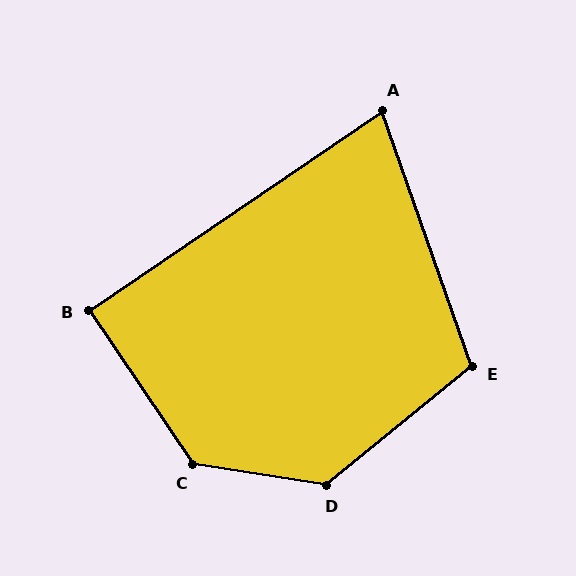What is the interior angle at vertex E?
Approximately 110 degrees (obtuse).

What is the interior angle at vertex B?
Approximately 90 degrees (approximately right).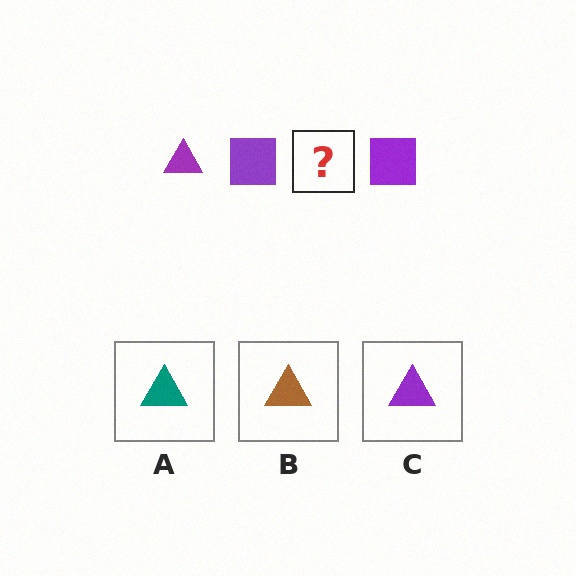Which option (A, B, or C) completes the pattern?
C.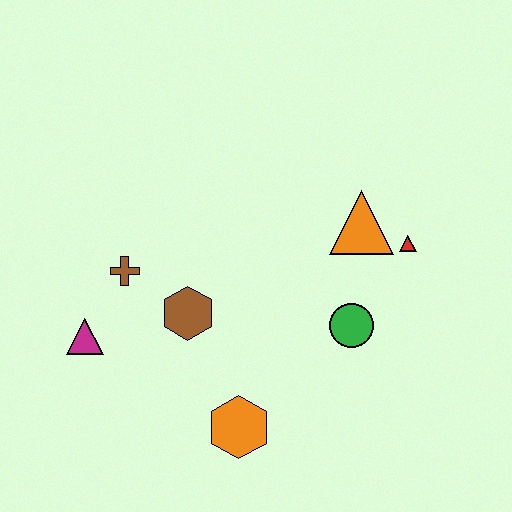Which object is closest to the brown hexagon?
The brown cross is closest to the brown hexagon.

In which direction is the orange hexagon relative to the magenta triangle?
The orange hexagon is to the right of the magenta triangle.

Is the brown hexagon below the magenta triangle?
No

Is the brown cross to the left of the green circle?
Yes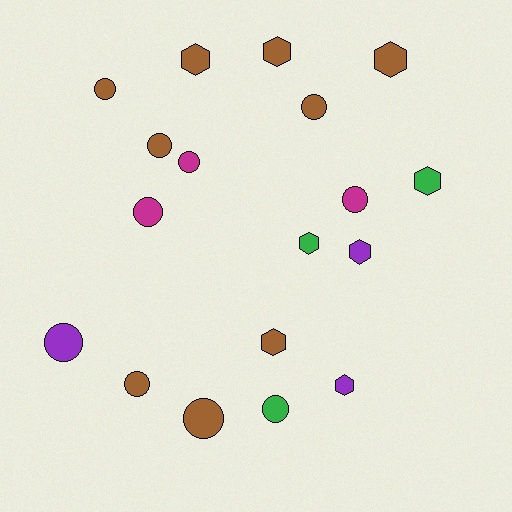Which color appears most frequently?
Brown, with 9 objects.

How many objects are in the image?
There are 18 objects.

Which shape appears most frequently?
Circle, with 10 objects.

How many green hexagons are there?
There are 2 green hexagons.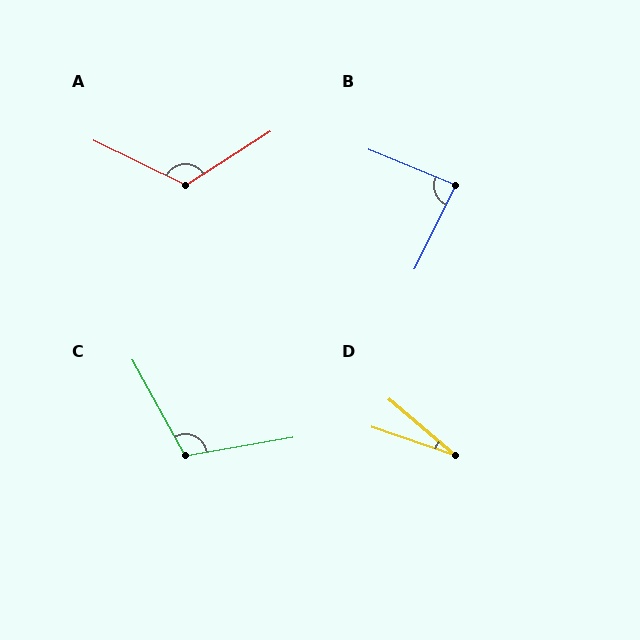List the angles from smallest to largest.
D (22°), B (86°), C (109°), A (122°).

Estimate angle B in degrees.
Approximately 86 degrees.